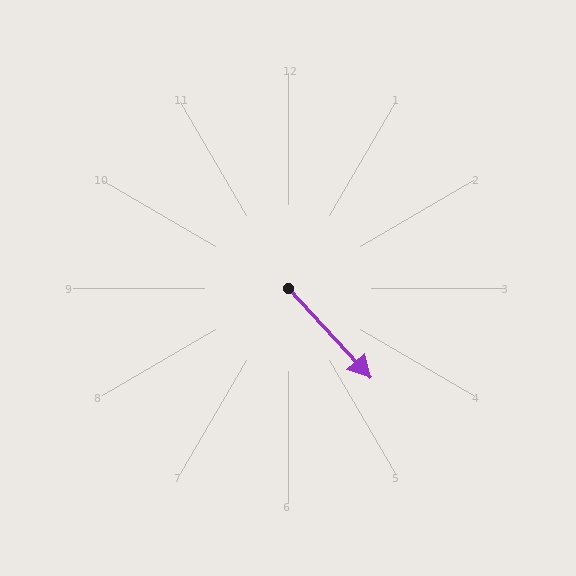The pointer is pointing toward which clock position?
Roughly 5 o'clock.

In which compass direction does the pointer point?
Southeast.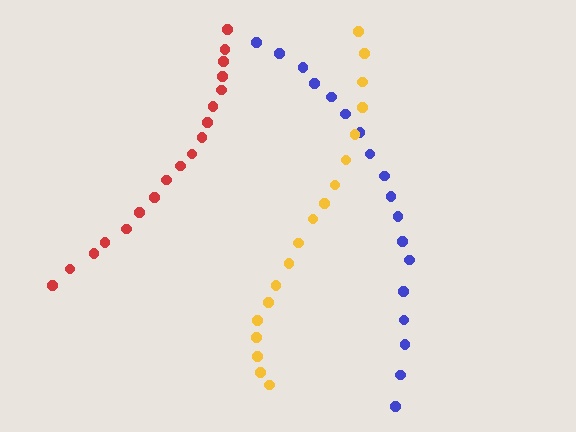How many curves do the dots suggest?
There are 3 distinct paths.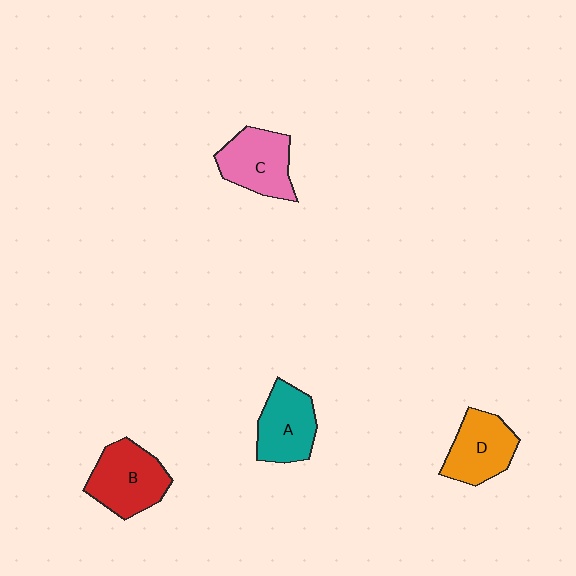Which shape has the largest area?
Shape B (red).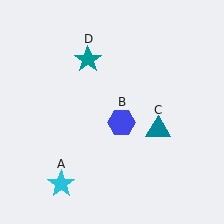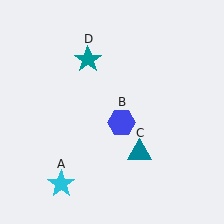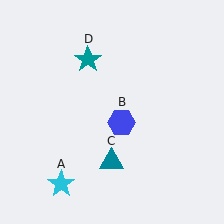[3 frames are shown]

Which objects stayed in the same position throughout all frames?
Cyan star (object A) and blue hexagon (object B) and teal star (object D) remained stationary.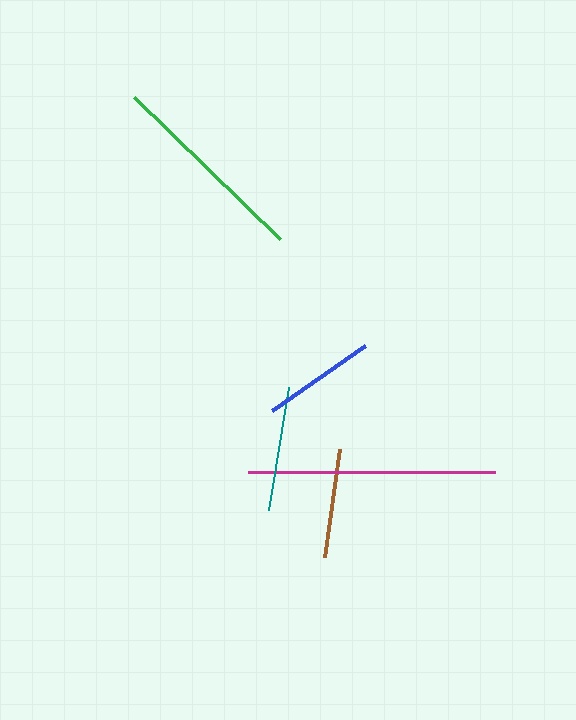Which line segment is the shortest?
The brown line is the shortest at approximately 109 pixels.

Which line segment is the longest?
The magenta line is the longest at approximately 248 pixels.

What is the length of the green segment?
The green segment is approximately 204 pixels long.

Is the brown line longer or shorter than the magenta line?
The magenta line is longer than the brown line.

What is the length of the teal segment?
The teal segment is approximately 125 pixels long.